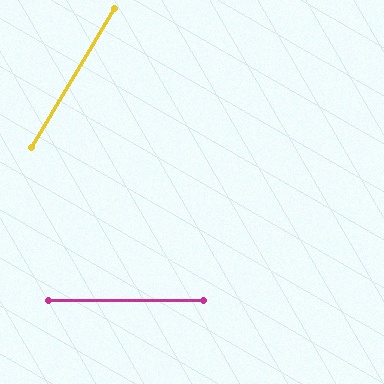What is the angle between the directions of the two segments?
Approximately 59 degrees.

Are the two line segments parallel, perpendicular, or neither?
Neither parallel nor perpendicular — they differ by about 59°.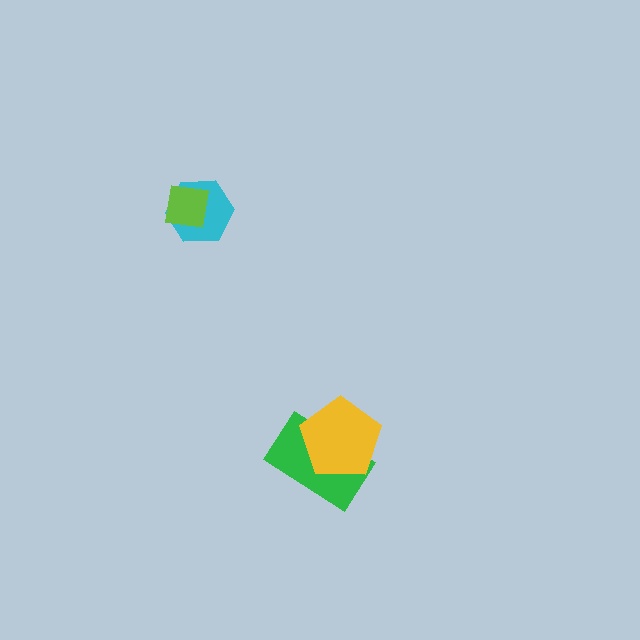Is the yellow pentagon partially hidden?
No, no other shape covers it.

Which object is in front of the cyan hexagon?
The lime square is in front of the cyan hexagon.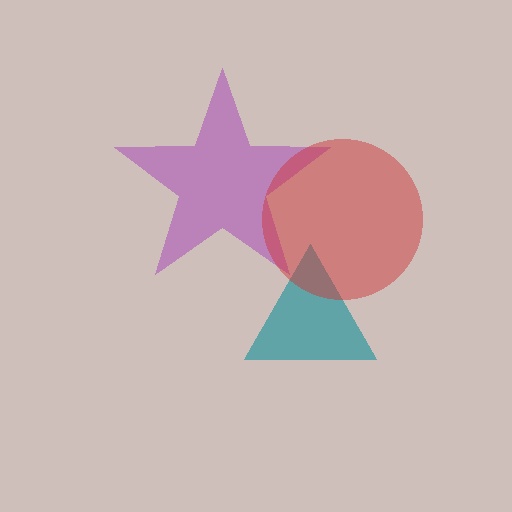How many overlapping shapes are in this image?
There are 3 overlapping shapes in the image.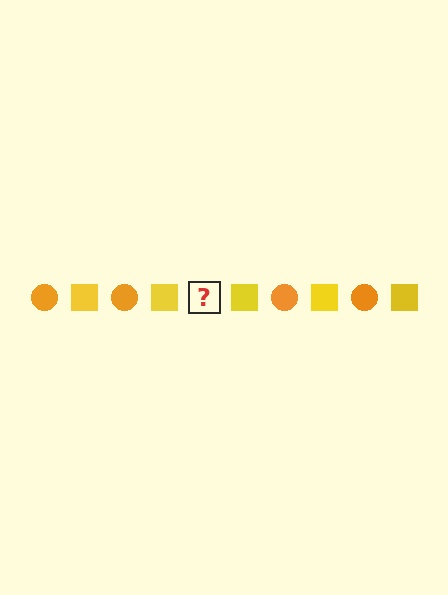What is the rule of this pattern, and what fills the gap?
The rule is that the pattern alternates between orange circle and yellow square. The gap should be filled with an orange circle.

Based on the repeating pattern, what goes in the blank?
The blank should be an orange circle.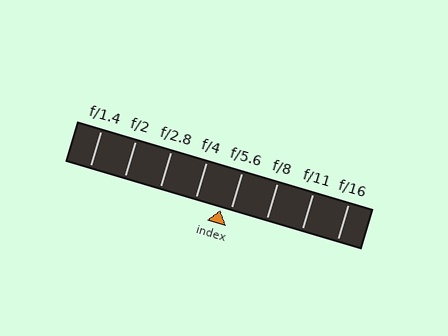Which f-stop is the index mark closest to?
The index mark is closest to f/5.6.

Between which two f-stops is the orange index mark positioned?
The index mark is between f/4 and f/5.6.